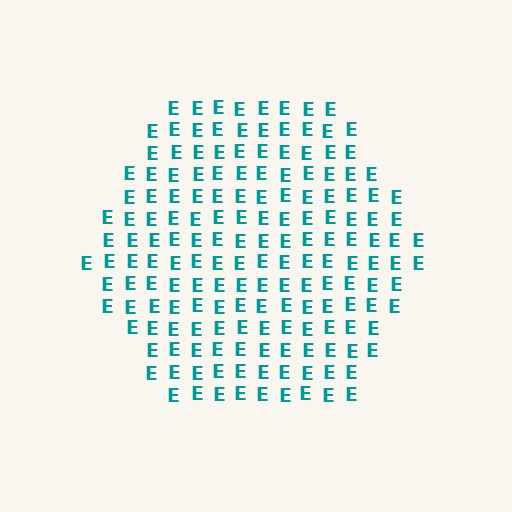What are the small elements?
The small elements are letter E's.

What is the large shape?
The large shape is a hexagon.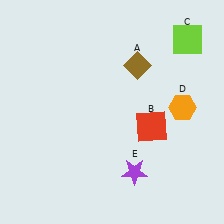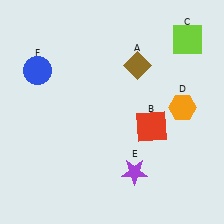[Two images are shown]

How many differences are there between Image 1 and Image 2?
There is 1 difference between the two images.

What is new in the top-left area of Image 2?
A blue circle (F) was added in the top-left area of Image 2.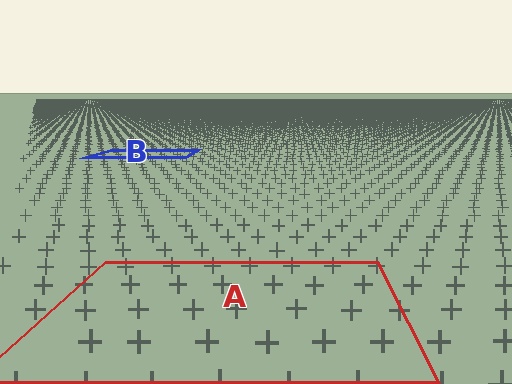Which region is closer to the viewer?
Region A is closer. The texture elements there are larger and more spread out.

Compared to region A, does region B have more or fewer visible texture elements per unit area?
Region B has more texture elements per unit area — they are packed more densely because it is farther away.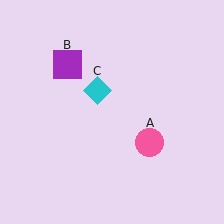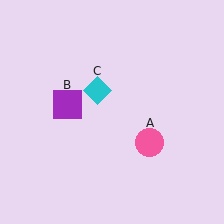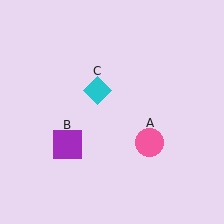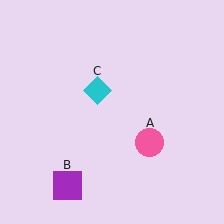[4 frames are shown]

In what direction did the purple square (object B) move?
The purple square (object B) moved down.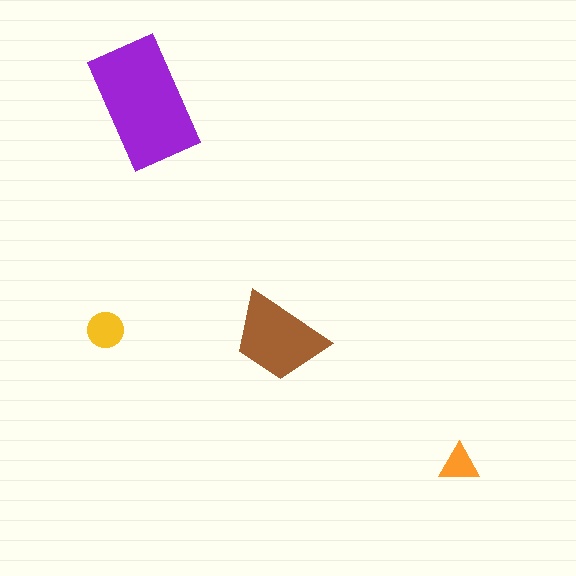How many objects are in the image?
There are 4 objects in the image.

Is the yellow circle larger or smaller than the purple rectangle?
Smaller.